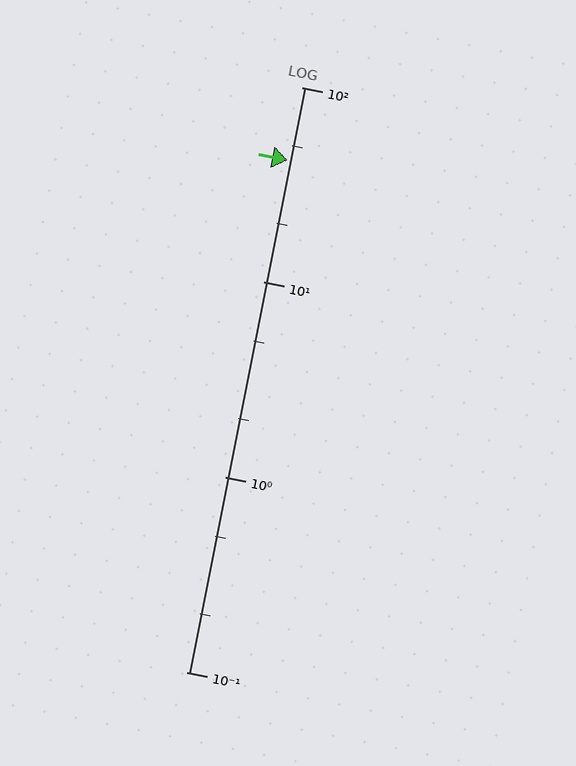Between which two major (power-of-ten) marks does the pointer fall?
The pointer is between 10 and 100.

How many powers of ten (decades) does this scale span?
The scale spans 3 decades, from 0.1 to 100.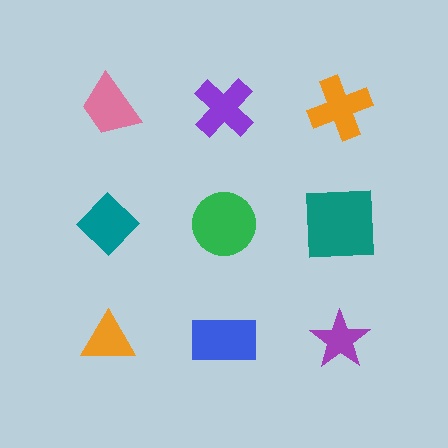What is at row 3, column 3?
A purple star.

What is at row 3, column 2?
A blue rectangle.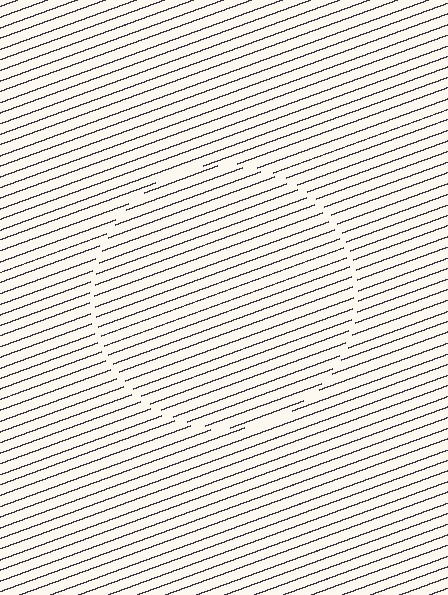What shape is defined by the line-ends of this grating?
An illusory circle. The interior of the shape contains the same grating, shifted by half a period — the contour is defined by the phase discontinuity where line-ends from the inner and outer gratings abut.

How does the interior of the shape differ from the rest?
The interior of the shape contains the same grating, shifted by half a period — the contour is defined by the phase discontinuity where line-ends from the inner and outer gratings abut.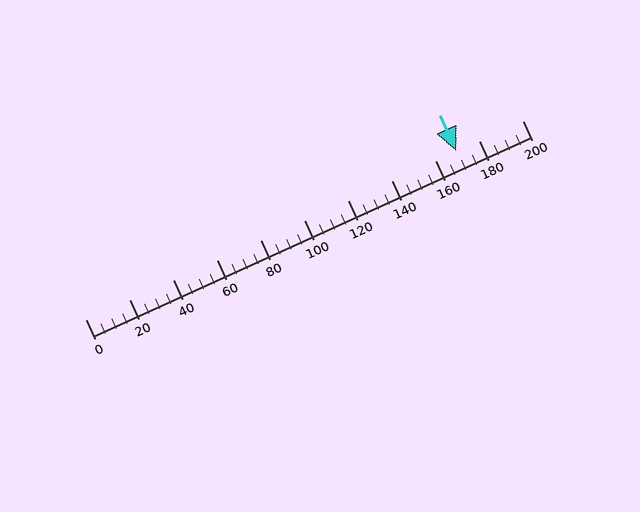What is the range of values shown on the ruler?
The ruler shows values from 0 to 200.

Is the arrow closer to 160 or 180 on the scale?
The arrow is closer to 160.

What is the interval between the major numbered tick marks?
The major tick marks are spaced 20 units apart.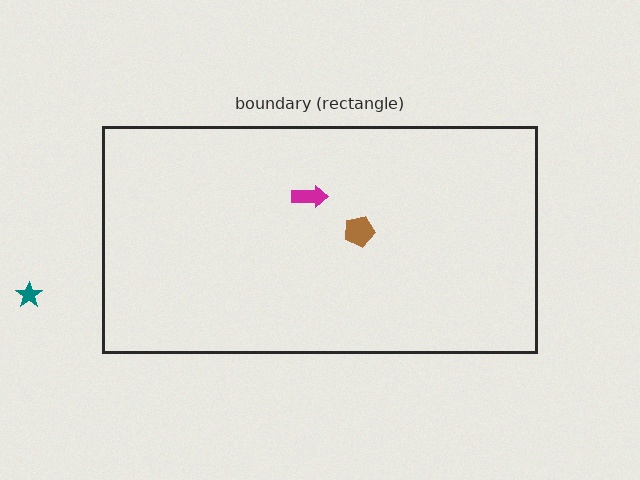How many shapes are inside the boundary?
2 inside, 1 outside.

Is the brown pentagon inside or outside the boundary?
Inside.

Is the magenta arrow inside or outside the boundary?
Inside.